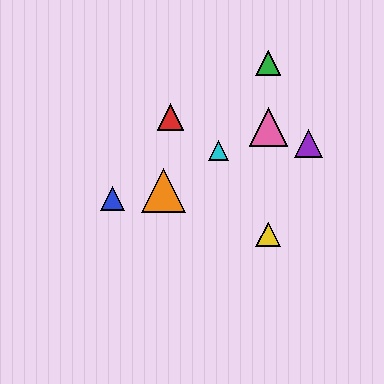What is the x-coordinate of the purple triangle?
The purple triangle is at x≈308.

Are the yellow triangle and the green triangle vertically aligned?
Yes, both are at x≈268.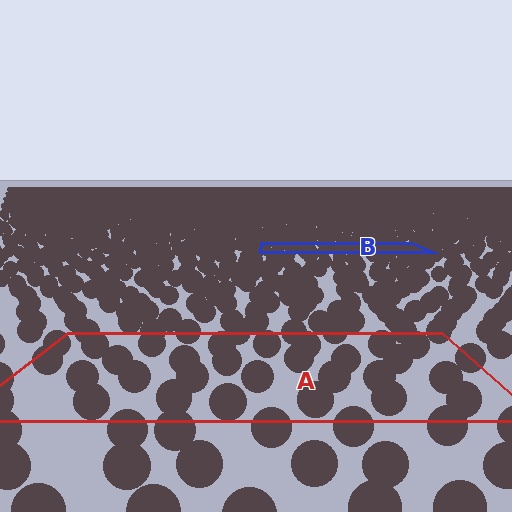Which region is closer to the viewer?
Region A is closer. The texture elements there are larger and more spread out.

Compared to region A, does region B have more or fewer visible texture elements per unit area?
Region B has more texture elements per unit area — they are packed more densely because it is farther away.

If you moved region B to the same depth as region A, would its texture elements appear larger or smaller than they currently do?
They would appear larger. At a closer depth, the same texture elements are projected at a bigger on-screen size.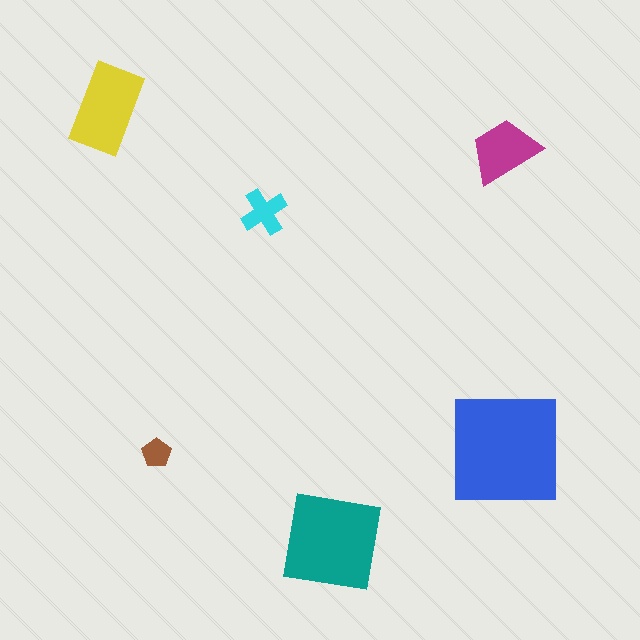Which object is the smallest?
The brown pentagon.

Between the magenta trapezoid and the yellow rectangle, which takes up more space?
The yellow rectangle.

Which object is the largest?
The blue square.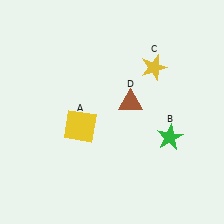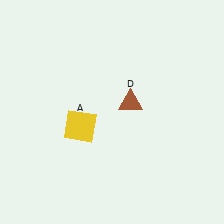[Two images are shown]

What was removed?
The green star (B), the yellow star (C) were removed in Image 2.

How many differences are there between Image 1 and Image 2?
There are 2 differences between the two images.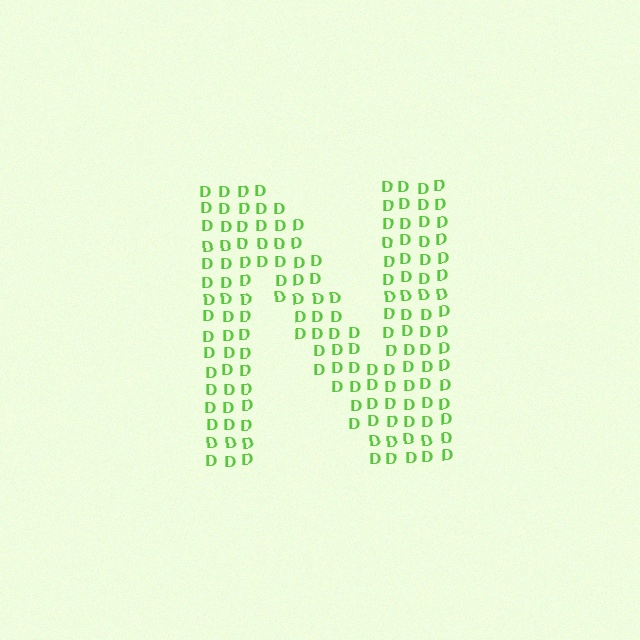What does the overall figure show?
The overall figure shows the letter N.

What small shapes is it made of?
It is made of small letter D's.